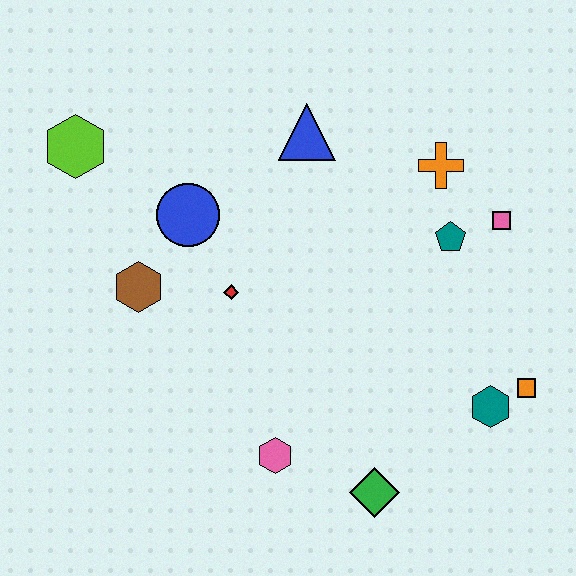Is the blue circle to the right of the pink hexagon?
No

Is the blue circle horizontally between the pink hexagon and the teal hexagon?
No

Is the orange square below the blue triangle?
Yes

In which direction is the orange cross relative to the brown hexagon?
The orange cross is to the right of the brown hexagon.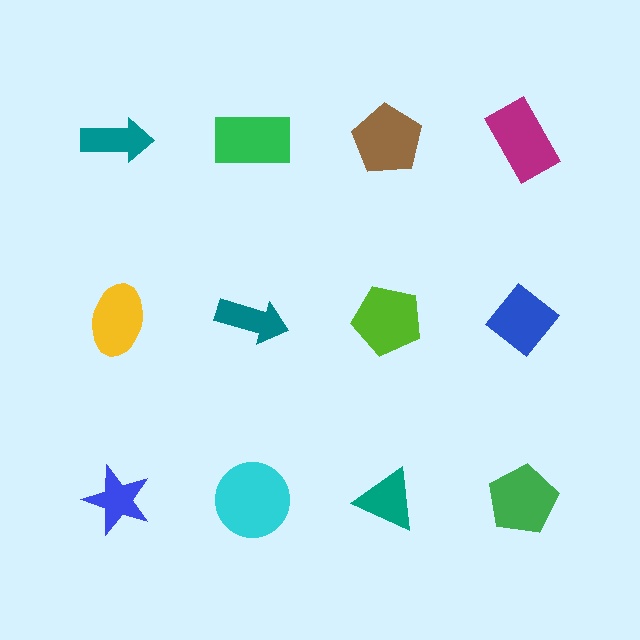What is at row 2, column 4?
A blue diamond.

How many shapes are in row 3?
4 shapes.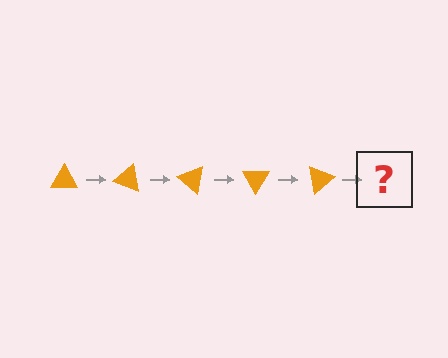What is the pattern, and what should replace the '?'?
The pattern is that the triangle rotates 20 degrees each step. The '?' should be an orange triangle rotated 100 degrees.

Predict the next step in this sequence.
The next step is an orange triangle rotated 100 degrees.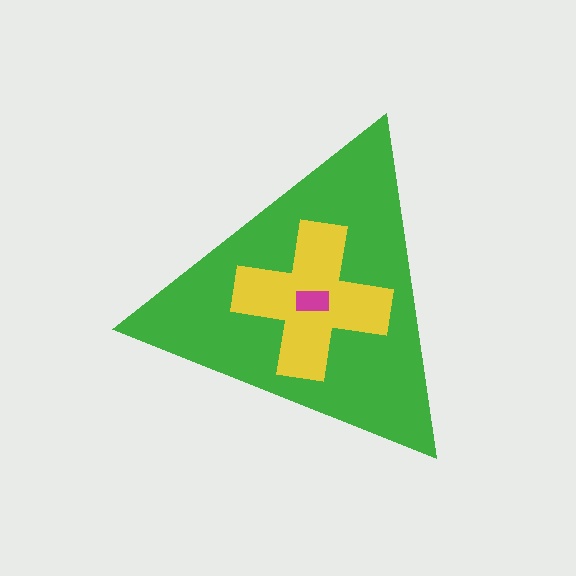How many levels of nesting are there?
3.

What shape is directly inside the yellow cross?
The magenta rectangle.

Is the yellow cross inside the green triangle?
Yes.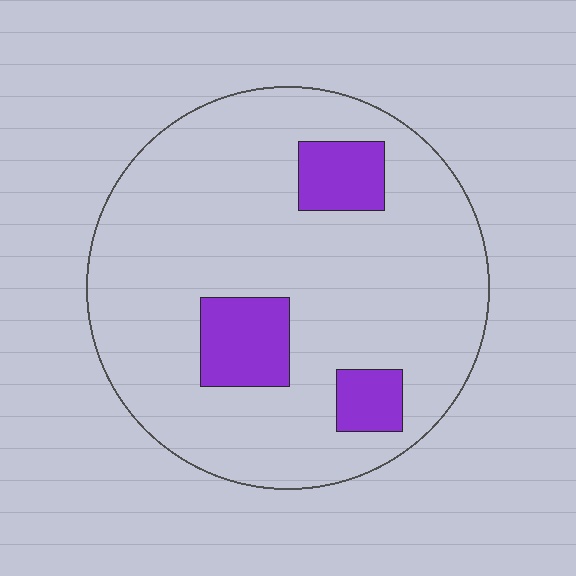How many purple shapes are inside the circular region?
3.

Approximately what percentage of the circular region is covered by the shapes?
Approximately 15%.